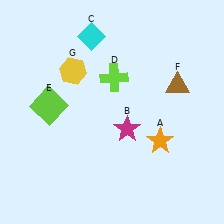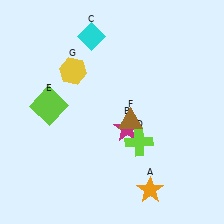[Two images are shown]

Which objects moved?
The objects that moved are: the orange star (A), the lime cross (D), the brown triangle (F).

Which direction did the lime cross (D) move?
The lime cross (D) moved down.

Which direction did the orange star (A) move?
The orange star (A) moved down.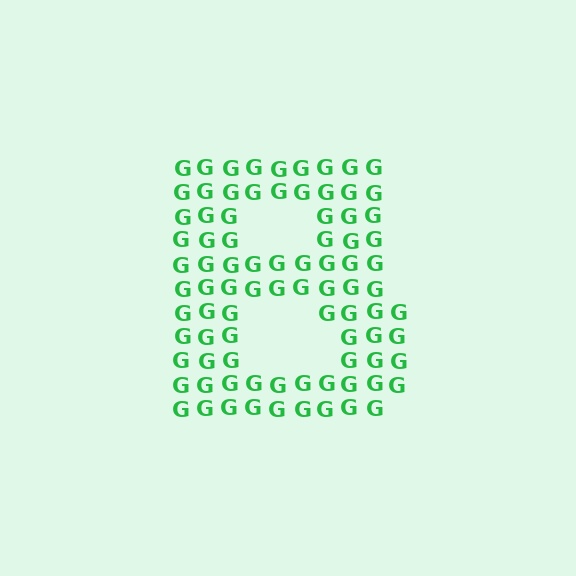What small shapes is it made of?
It is made of small letter G's.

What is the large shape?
The large shape is the letter B.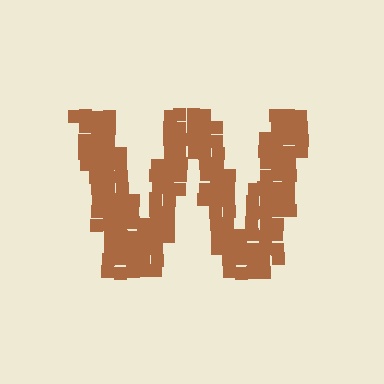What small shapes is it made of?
It is made of small squares.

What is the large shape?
The large shape is the letter W.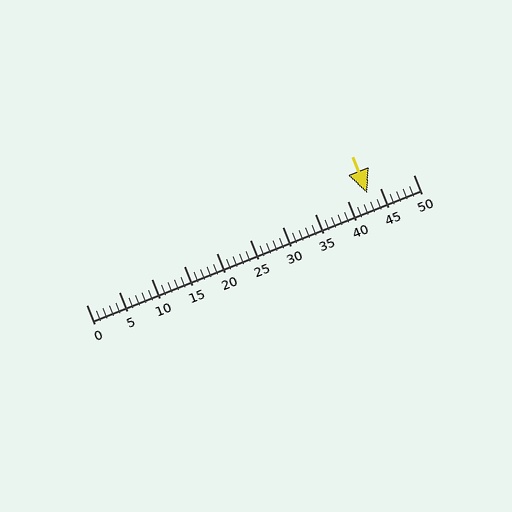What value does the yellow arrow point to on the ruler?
The yellow arrow points to approximately 43.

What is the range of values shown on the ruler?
The ruler shows values from 0 to 50.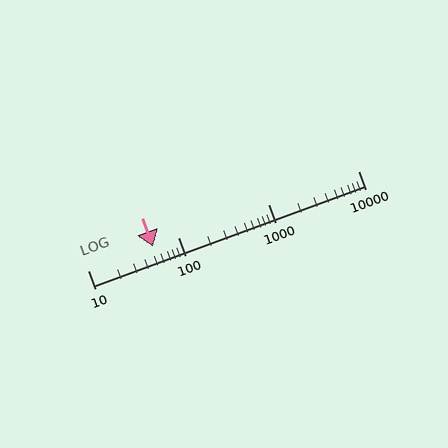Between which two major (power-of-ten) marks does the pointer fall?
The pointer is between 10 and 100.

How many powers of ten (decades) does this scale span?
The scale spans 3 decades, from 10 to 10000.